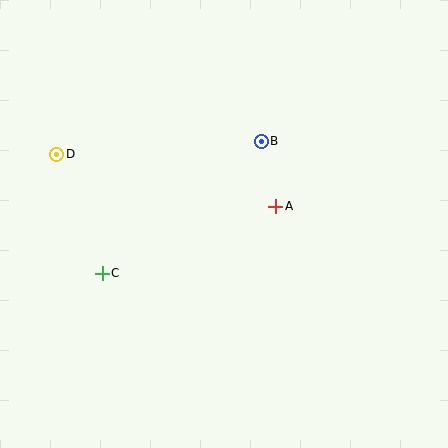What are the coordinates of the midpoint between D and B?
The midpoint between D and B is at (159, 148).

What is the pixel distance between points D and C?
The distance between D and C is 127 pixels.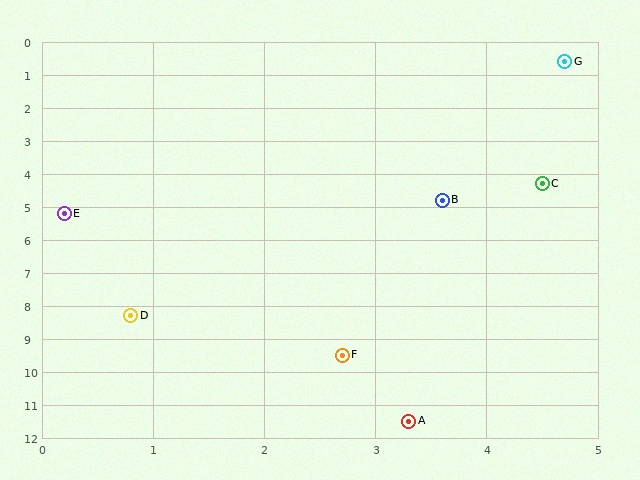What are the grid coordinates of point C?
Point C is at approximately (4.5, 4.3).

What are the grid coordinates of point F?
Point F is at approximately (2.7, 9.5).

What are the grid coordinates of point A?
Point A is at approximately (3.3, 11.5).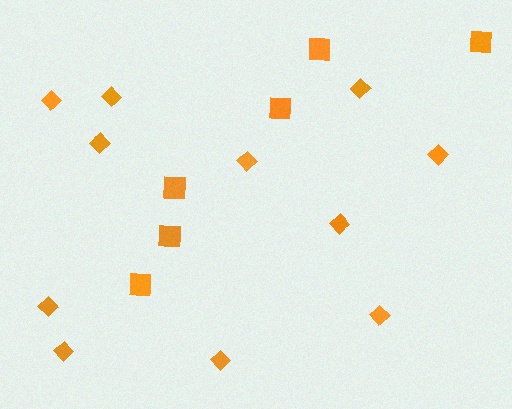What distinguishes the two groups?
There are 2 groups: one group of diamonds (11) and one group of squares (6).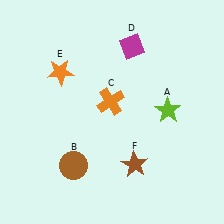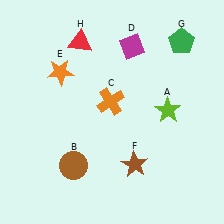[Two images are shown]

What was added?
A green pentagon (G), a red triangle (H) were added in Image 2.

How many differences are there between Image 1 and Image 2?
There are 2 differences between the two images.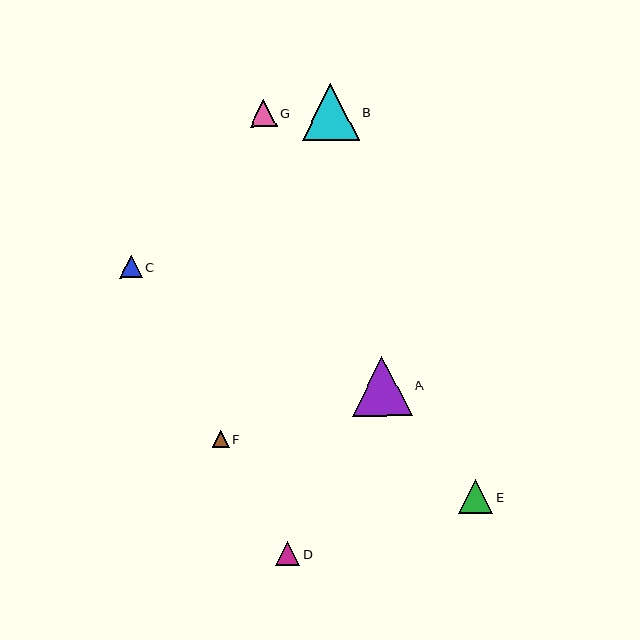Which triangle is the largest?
Triangle A is the largest with a size of approximately 60 pixels.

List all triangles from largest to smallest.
From largest to smallest: A, B, E, G, D, C, F.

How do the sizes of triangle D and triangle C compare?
Triangle D and triangle C are approximately the same size.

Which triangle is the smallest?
Triangle F is the smallest with a size of approximately 17 pixels.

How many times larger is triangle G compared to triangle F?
Triangle G is approximately 1.6 times the size of triangle F.